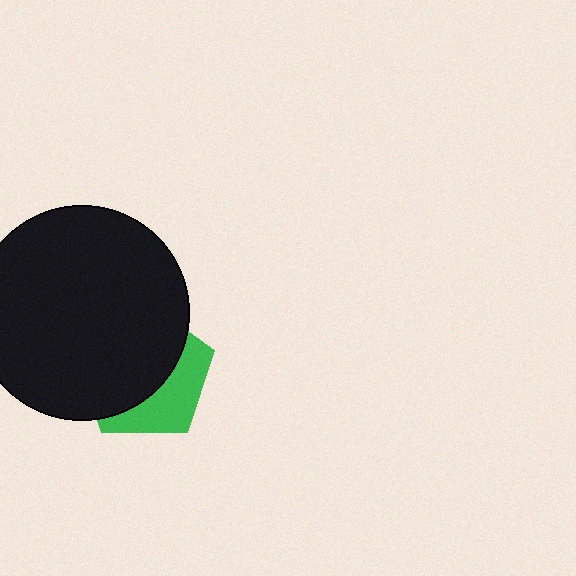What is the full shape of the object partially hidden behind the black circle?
The partially hidden object is a green pentagon.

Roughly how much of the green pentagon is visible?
A small part of it is visible (roughly 37%).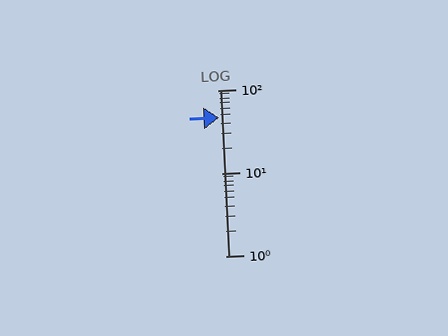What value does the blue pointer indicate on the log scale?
The pointer indicates approximately 46.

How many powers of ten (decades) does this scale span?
The scale spans 2 decades, from 1 to 100.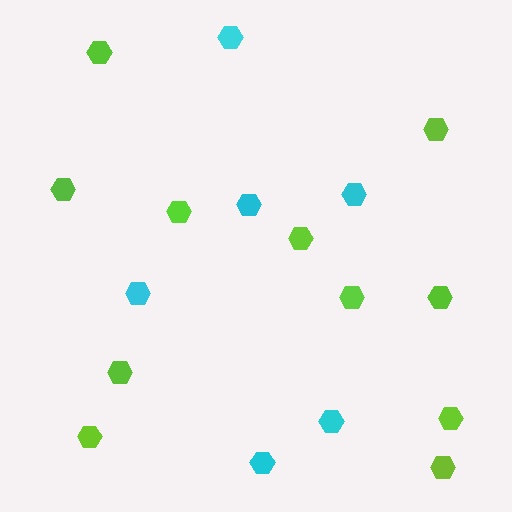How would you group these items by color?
There are 2 groups: one group of lime hexagons (11) and one group of cyan hexagons (6).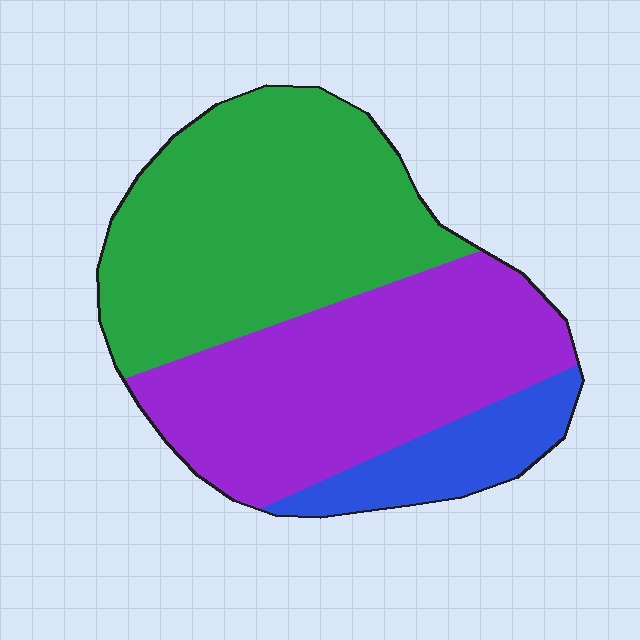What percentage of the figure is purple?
Purple takes up about two fifths (2/5) of the figure.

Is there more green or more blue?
Green.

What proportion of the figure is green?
Green covers roughly 45% of the figure.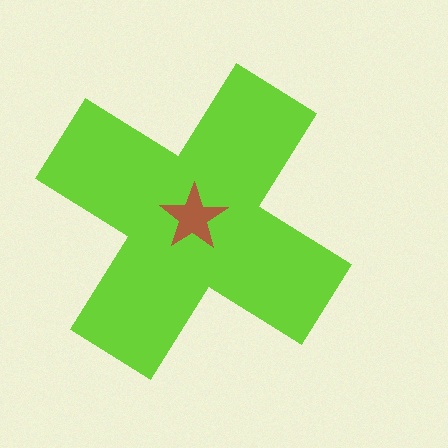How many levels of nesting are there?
2.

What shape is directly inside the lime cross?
The brown star.